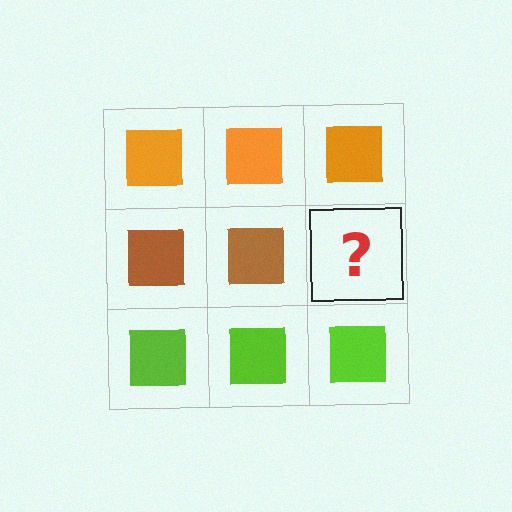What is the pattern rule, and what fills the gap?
The rule is that each row has a consistent color. The gap should be filled with a brown square.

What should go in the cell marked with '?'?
The missing cell should contain a brown square.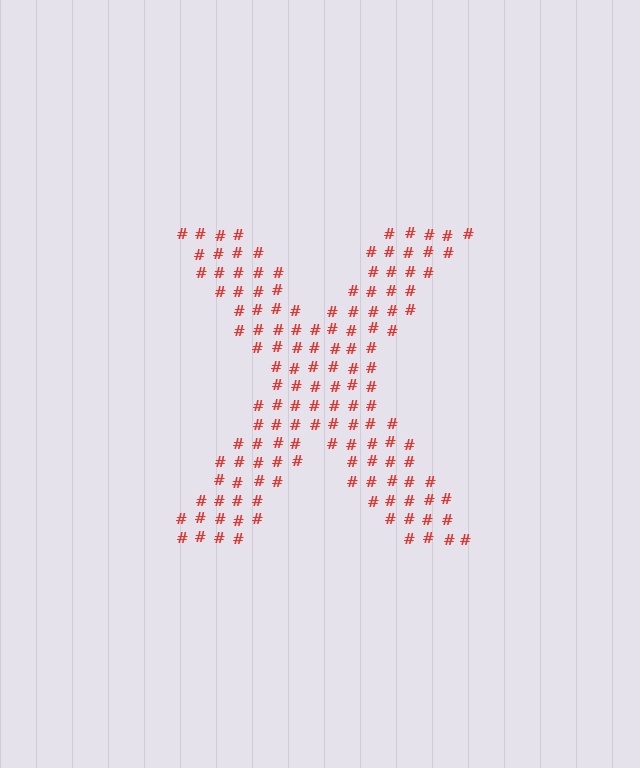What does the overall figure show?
The overall figure shows the letter X.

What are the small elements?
The small elements are hash symbols.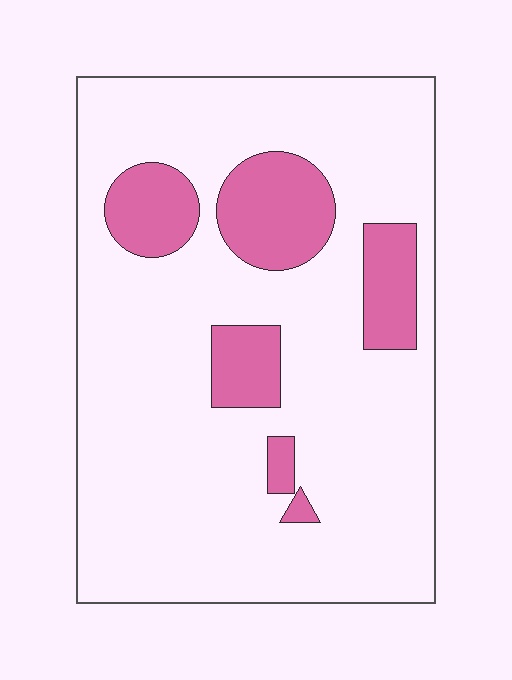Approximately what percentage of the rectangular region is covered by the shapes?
Approximately 20%.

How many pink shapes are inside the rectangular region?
6.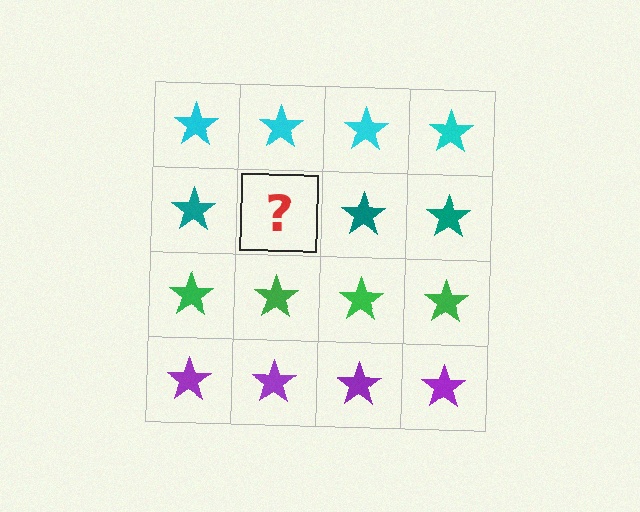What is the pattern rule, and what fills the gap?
The rule is that each row has a consistent color. The gap should be filled with a teal star.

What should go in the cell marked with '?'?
The missing cell should contain a teal star.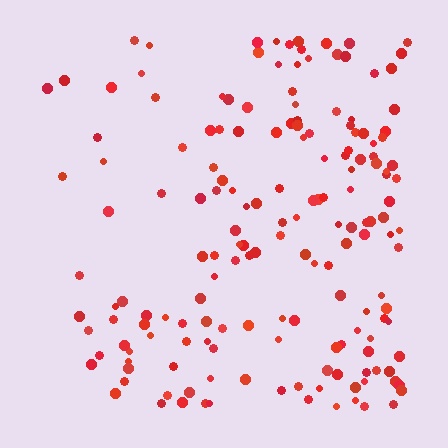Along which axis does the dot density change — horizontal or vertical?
Horizontal.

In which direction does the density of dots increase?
From left to right, with the right side densest.